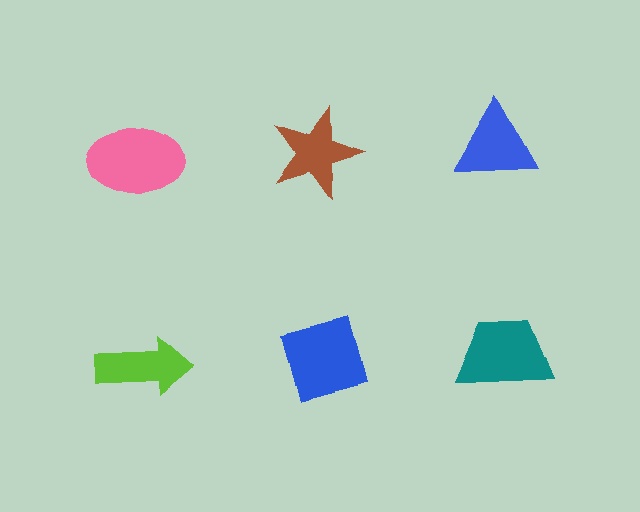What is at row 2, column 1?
A lime arrow.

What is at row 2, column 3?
A teal trapezoid.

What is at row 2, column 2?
A blue square.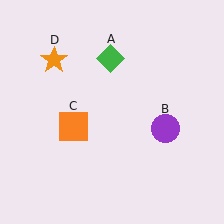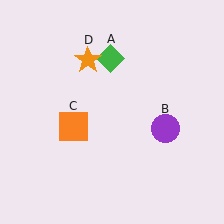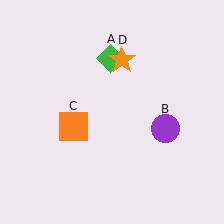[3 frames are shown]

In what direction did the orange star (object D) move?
The orange star (object D) moved right.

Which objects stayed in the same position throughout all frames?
Green diamond (object A) and purple circle (object B) and orange square (object C) remained stationary.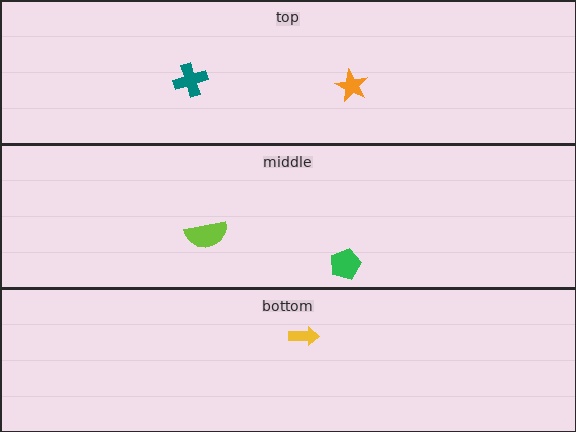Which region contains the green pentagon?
The middle region.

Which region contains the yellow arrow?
The bottom region.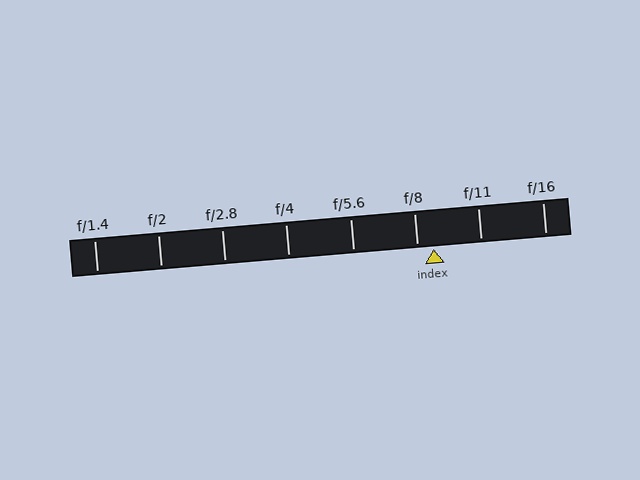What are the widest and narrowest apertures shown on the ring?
The widest aperture shown is f/1.4 and the narrowest is f/16.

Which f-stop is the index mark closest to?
The index mark is closest to f/8.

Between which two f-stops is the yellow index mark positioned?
The index mark is between f/8 and f/11.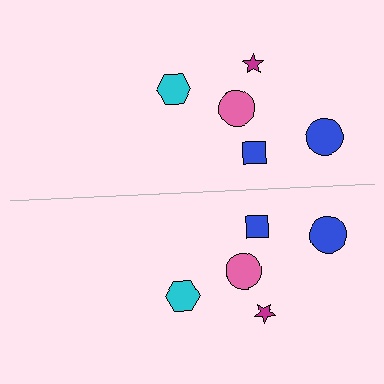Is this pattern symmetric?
Yes, this pattern has bilateral (reflection) symmetry.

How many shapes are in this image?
There are 10 shapes in this image.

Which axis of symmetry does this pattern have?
The pattern has a horizontal axis of symmetry running through the center of the image.